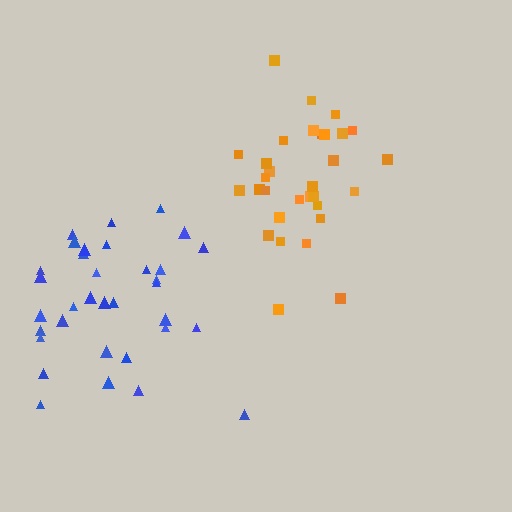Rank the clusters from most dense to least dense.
orange, blue.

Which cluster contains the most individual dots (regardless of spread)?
Blue (34).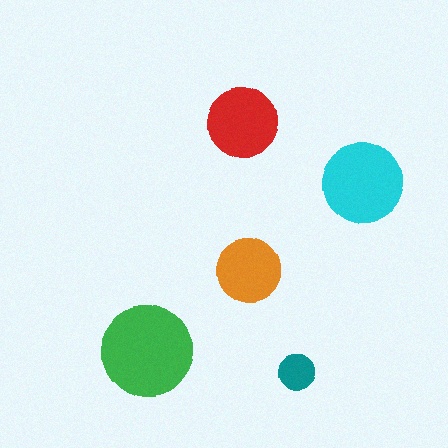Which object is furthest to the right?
The cyan circle is rightmost.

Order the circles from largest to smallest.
the green one, the cyan one, the red one, the orange one, the teal one.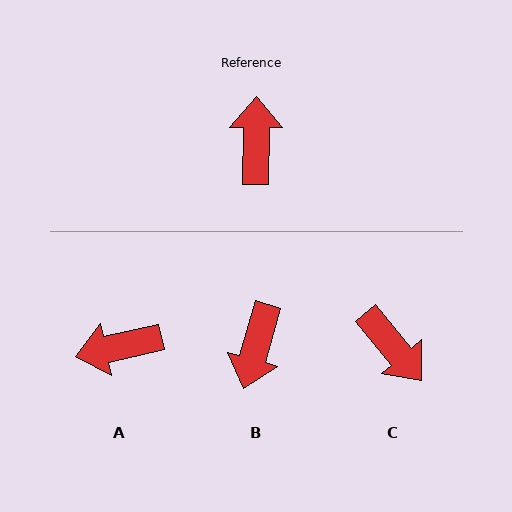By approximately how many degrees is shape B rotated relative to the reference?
Approximately 165 degrees counter-clockwise.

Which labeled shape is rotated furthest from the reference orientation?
B, about 165 degrees away.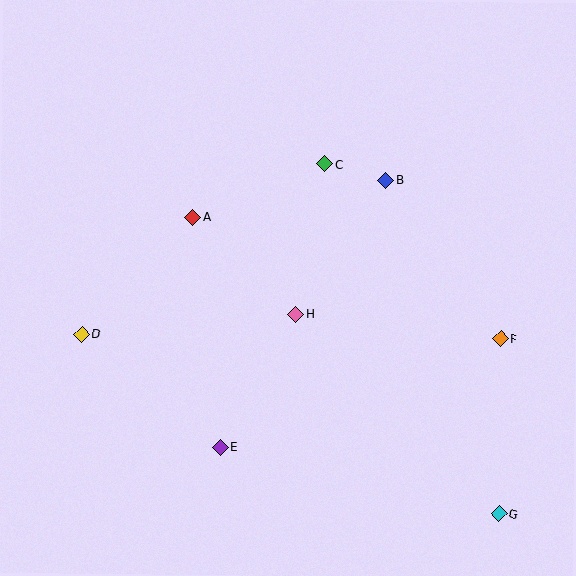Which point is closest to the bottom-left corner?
Point D is closest to the bottom-left corner.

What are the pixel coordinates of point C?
Point C is at (325, 164).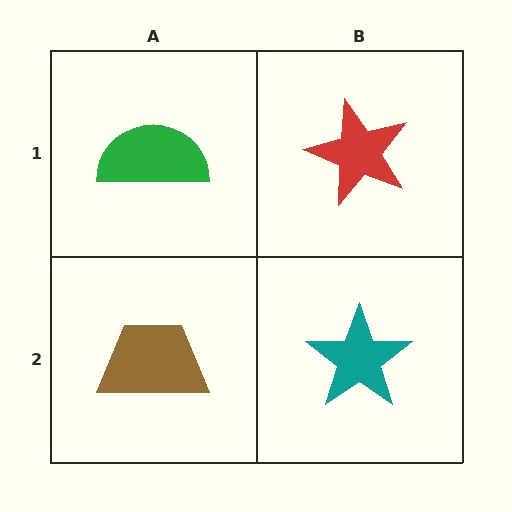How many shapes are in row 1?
2 shapes.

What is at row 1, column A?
A green semicircle.